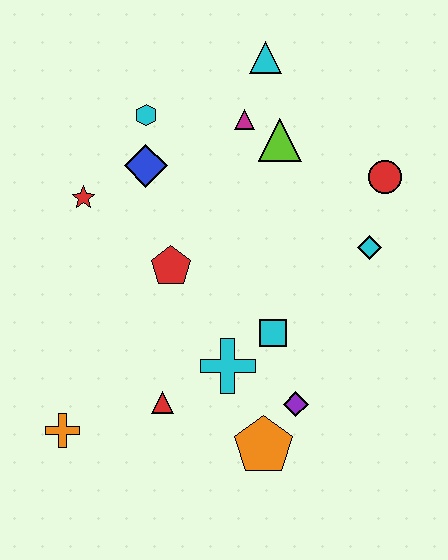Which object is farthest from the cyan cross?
The cyan triangle is farthest from the cyan cross.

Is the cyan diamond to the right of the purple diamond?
Yes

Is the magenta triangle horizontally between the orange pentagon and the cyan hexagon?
Yes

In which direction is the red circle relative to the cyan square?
The red circle is above the cyan square.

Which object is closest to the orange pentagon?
The purple diamond is closest to the orange pentagon.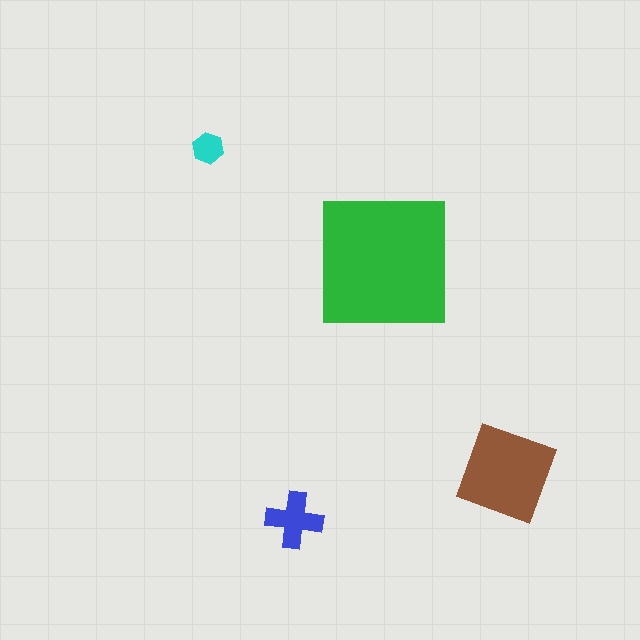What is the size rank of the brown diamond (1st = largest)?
2nd.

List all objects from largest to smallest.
The green square, the brown diamond, the blue cross, the cyan hexagon.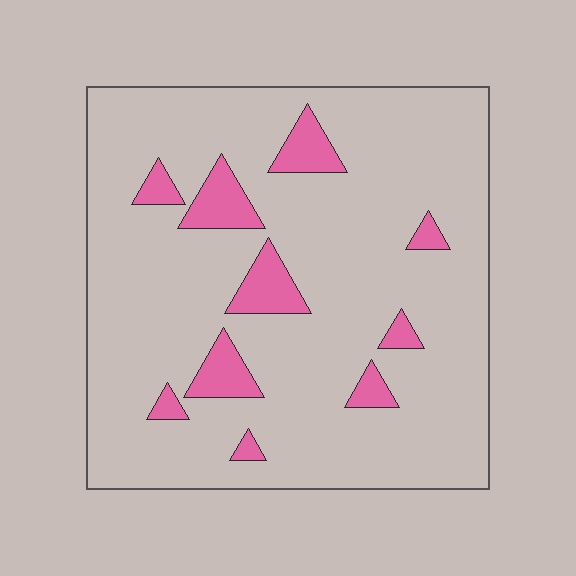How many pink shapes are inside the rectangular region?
10.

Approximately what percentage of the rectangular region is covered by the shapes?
Approximately 10%.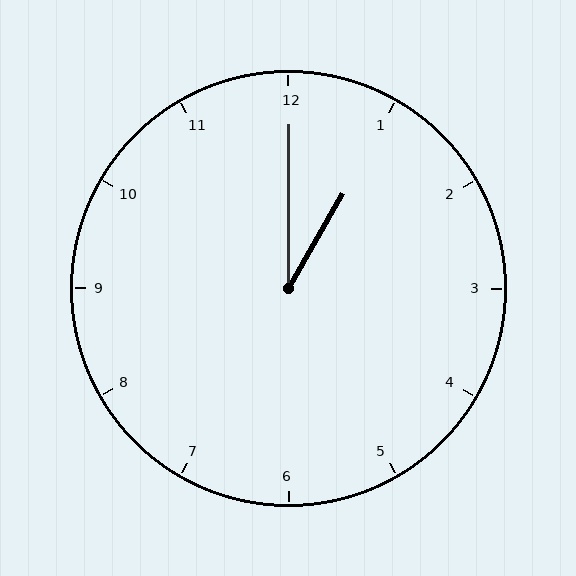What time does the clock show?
1:00.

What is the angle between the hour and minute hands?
Approximately 30 degrees.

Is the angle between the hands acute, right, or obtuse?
It is acute.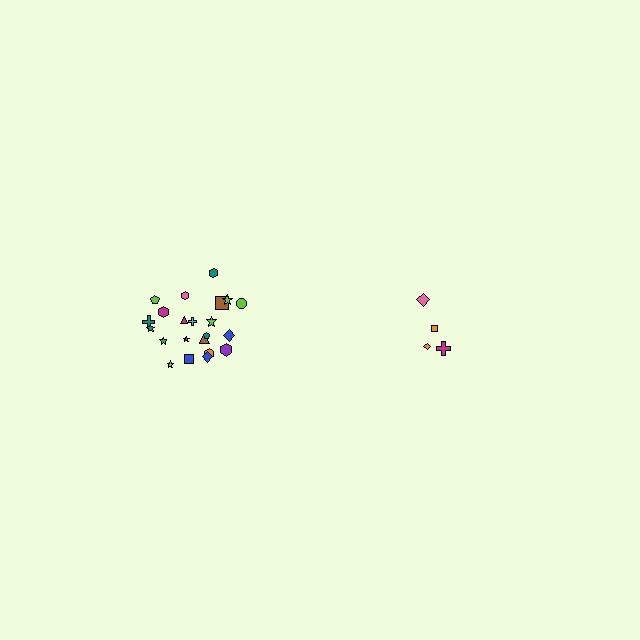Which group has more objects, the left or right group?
The left group.